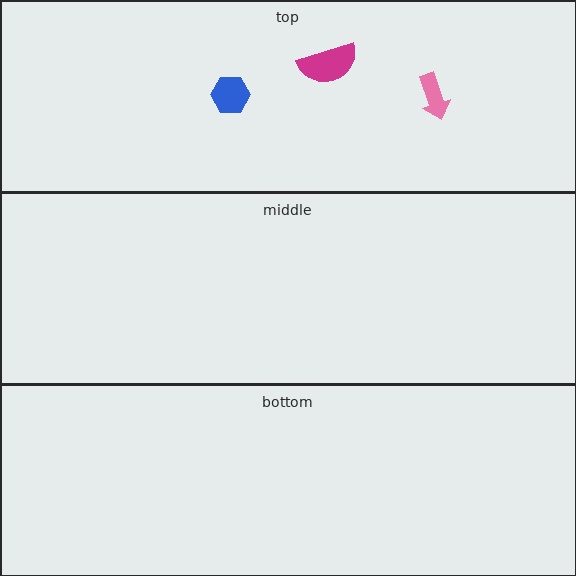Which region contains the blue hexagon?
The top region.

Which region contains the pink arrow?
The top region.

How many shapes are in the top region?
3.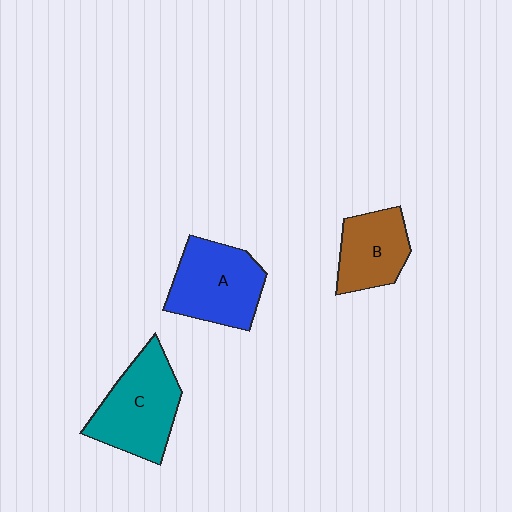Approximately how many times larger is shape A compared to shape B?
Approximately 1.3 times.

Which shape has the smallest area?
Shape B (brown).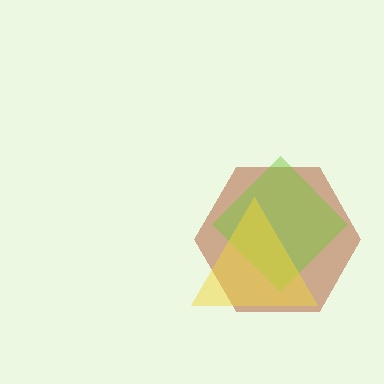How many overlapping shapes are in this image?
There are 3 overlapping shapes in the image.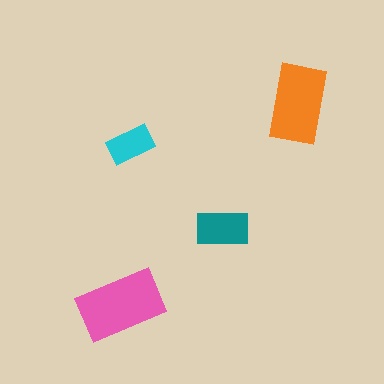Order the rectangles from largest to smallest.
the pink one, the orange one, the teal one, the cyan one.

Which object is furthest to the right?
The orange rectangle is rightmost.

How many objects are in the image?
There are 4 objects in the image.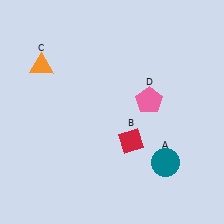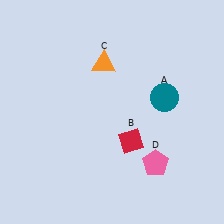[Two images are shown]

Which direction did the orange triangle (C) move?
The orange triangle (C) moved right.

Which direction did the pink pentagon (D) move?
The pink pentagon (D) moved down.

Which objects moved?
The objects that moved are: the teal circle (A), the orange triangle (C), the pink pentagon (D).